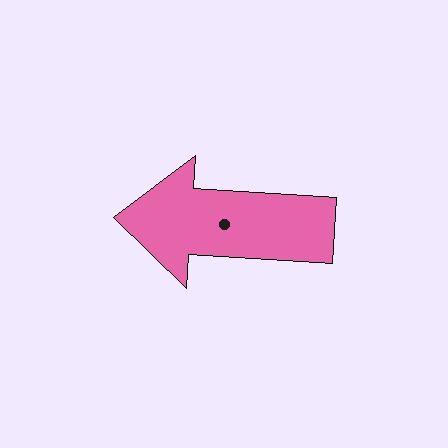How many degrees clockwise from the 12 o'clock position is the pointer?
Approximately 274 degrees.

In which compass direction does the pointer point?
West.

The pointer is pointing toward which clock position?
Roughly 9 o'clock.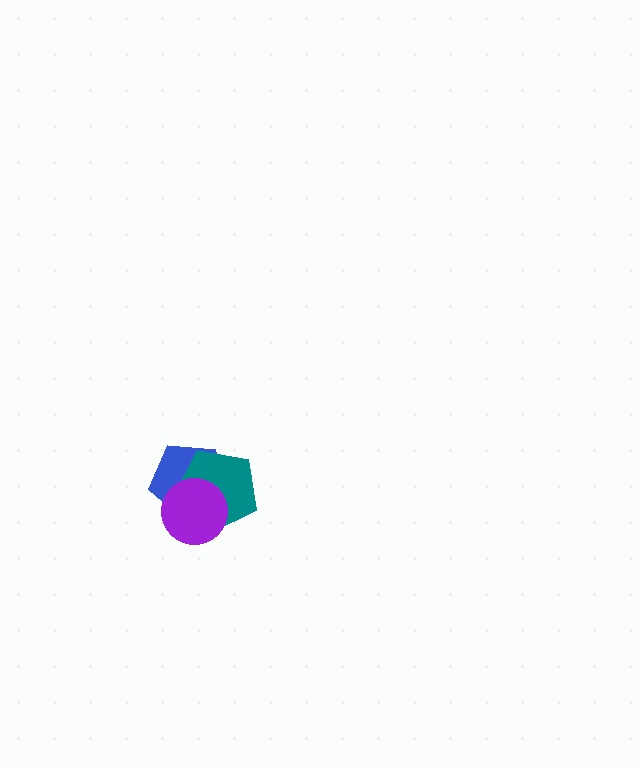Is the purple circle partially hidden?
No, no other shape covers it.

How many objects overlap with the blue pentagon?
2 objects overlap with the blue pentagon.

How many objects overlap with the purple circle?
2 objects overlap with the purple circle.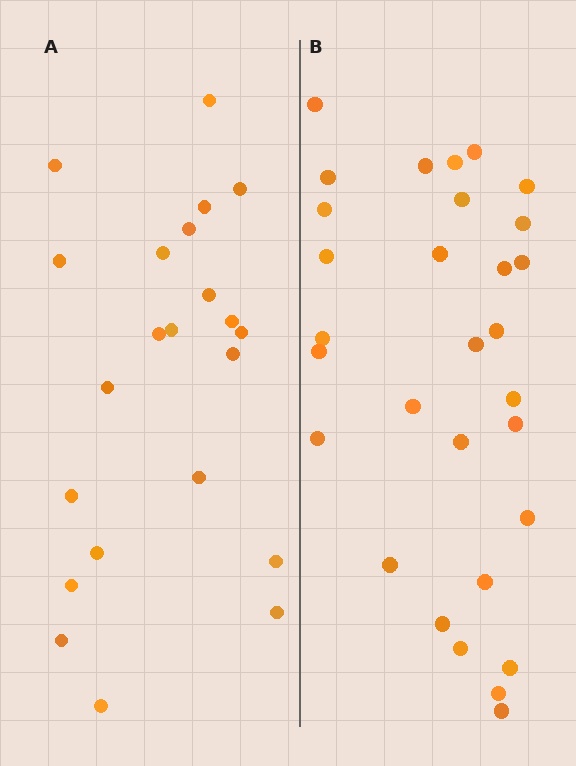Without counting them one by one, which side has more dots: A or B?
Region B (the right region) has more dots.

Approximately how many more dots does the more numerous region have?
Region B has roughly 8 or so more dots than region A.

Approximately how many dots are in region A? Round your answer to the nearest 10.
About 20 dots. (The exact count is 22, which rounds to 20.)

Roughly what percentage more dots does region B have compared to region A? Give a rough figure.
About 35% more.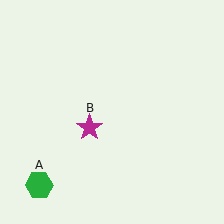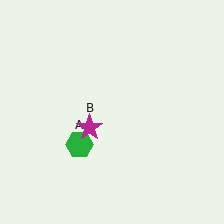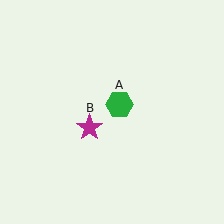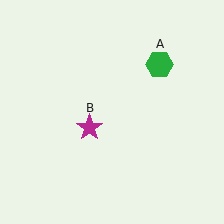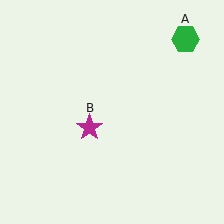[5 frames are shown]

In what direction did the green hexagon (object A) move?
The green hexagon (object A) moved up and to the right.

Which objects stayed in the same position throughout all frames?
Magenta star (object B) remained stationary.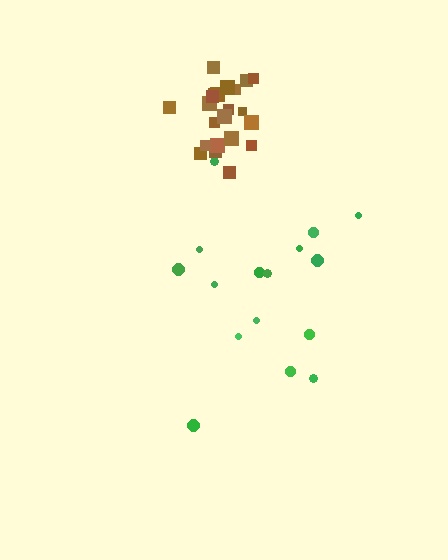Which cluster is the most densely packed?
Brown.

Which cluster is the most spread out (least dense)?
Green.